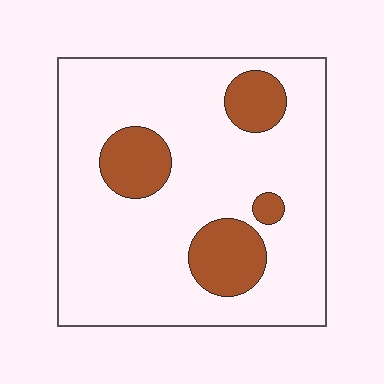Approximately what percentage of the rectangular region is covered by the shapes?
Approximately 20%.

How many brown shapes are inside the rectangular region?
4.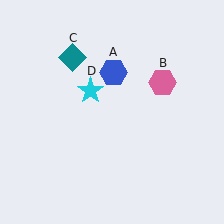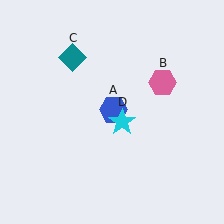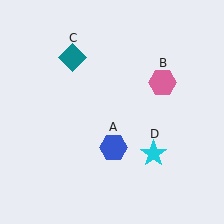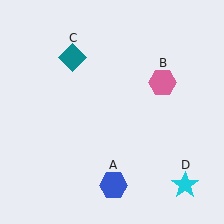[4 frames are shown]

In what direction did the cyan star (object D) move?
The cyan star (object D) moved down and to the right.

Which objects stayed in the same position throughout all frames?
Pink hexagon (object B) and teal diamond (object C) remained stationary.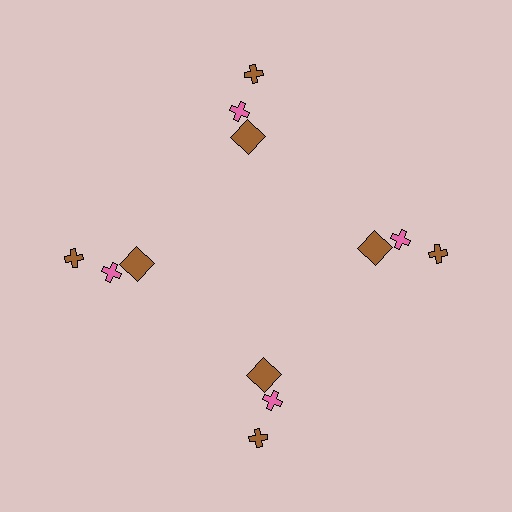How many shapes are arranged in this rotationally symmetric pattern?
There are 12 shapes, arranged in 4 groups of 3.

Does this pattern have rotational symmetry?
Yes, this pattern has 4-fold rotational symmetry. It looks the same after rotating 90 degrees around the center.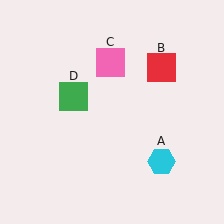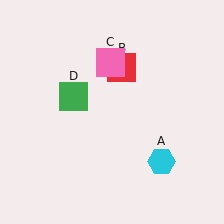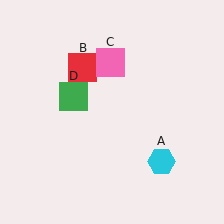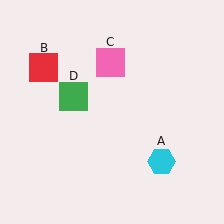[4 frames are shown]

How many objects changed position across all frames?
1 object changed position: red square (object B).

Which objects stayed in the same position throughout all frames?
Cyan hexagon (object A) and pink square (object C) and green square (object D) remained stationary.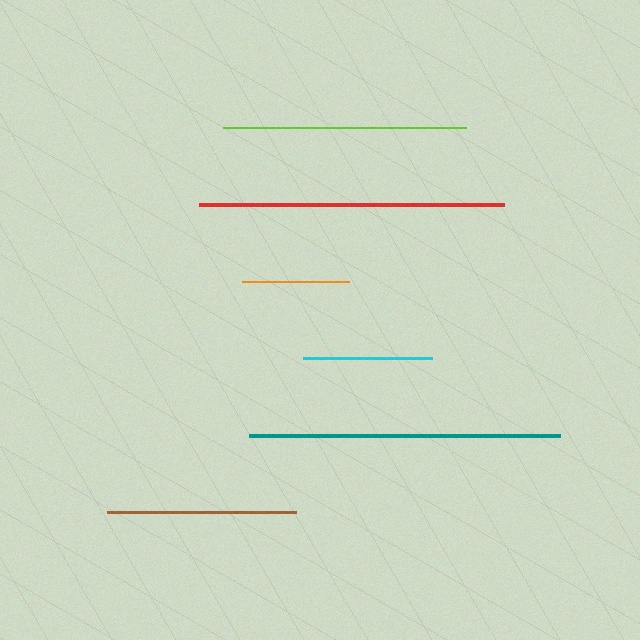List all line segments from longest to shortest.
From longest to shortest: teal, red, lime, brown, cyan, orange.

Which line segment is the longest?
The teal line is the longest at approximately 310 pixels.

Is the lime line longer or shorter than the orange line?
The lime line is longer than the orange line.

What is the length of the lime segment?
The lime segment is approximately 243 pixels long.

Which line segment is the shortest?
The orange line is the shortest at approximately 107 pixels.